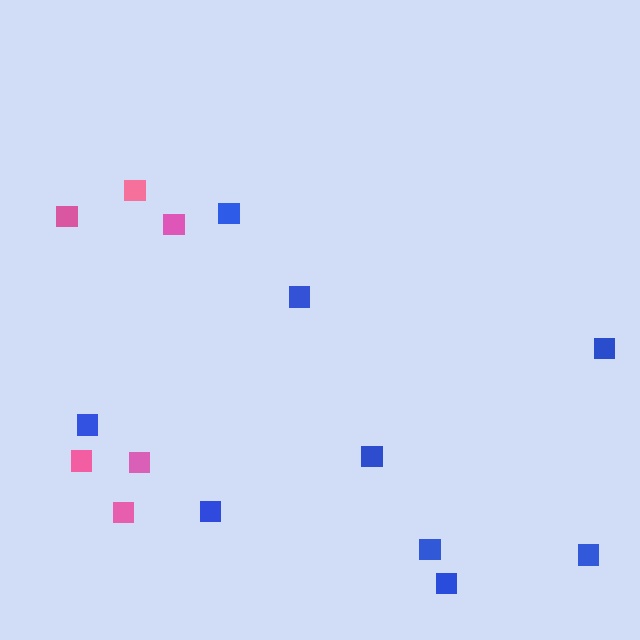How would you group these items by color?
There are 2 groups: one group of blue squares (9) and one group of pink squares (6).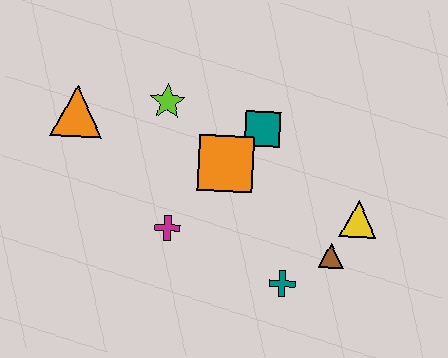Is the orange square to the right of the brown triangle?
No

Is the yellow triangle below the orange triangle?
Yes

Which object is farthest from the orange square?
The orange triangle is farthest from the orange square.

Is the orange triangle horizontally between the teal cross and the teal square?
No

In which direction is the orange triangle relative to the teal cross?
The orange triangle is to the left of the teal cross.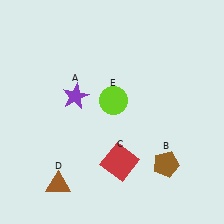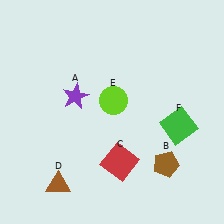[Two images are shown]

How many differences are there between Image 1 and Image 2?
There is 1 difference between the two images.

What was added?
A green square (F) was added in Image 2.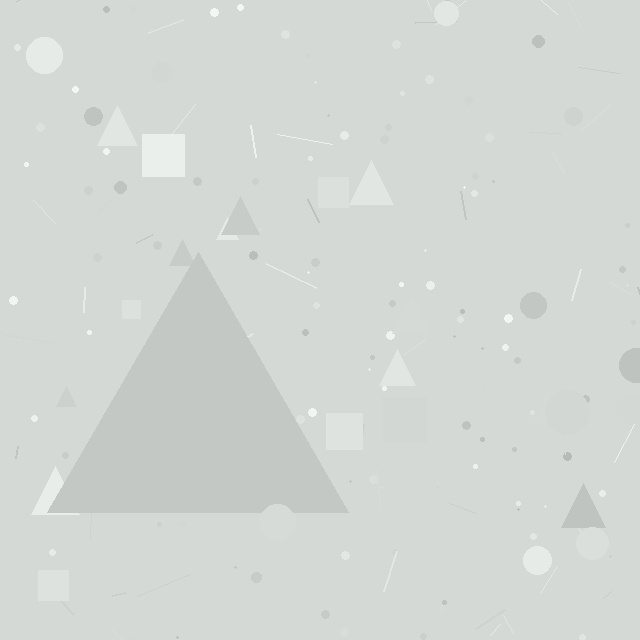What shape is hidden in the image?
A triangle is hidden in the image.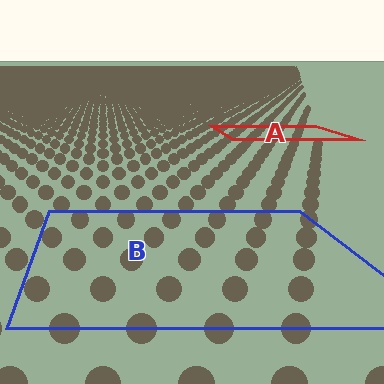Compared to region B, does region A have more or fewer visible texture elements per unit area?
Region A has more texture elements per unit area — they are packed more densely because it is farther away.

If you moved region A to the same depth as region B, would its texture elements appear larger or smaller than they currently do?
They would appear larger. At a closer depth, the same texture elements are projected at a bigger on-screen size.